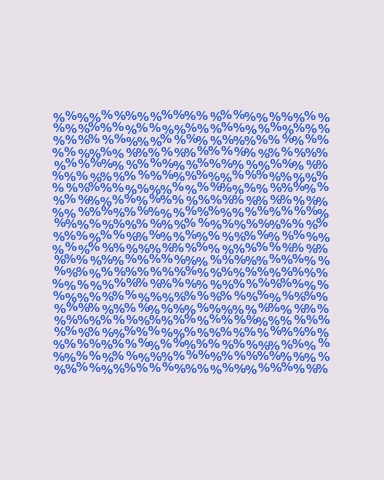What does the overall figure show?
The overall figure shows a square.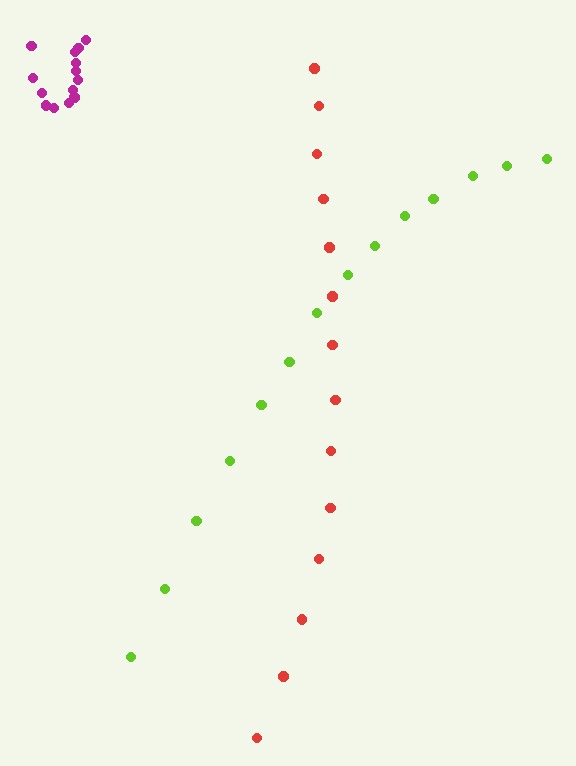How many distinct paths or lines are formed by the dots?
There are 3 distinct paths.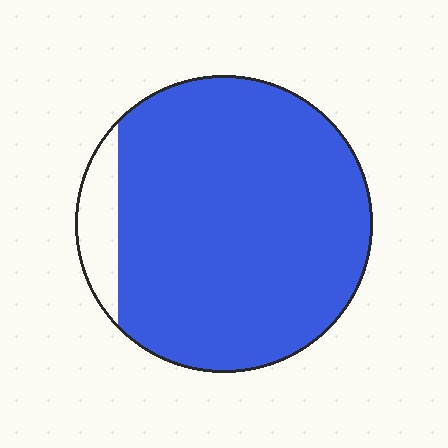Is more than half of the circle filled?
Yes.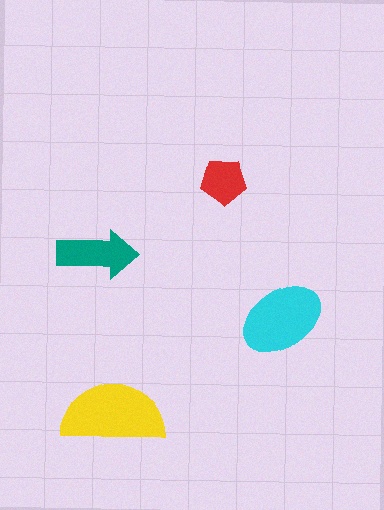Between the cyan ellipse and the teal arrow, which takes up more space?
The cyan ellipse.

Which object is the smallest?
The red pentagon.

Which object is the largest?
The yellow semicircle.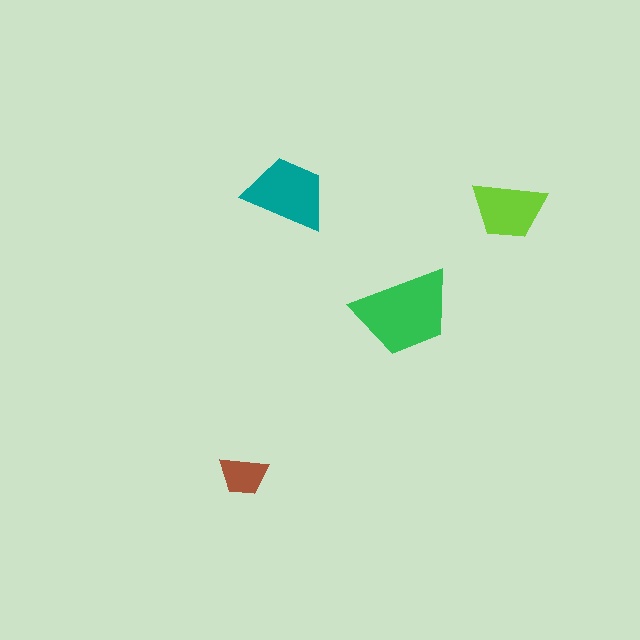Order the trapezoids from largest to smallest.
the green one, the teal one, the lime one, the brown one.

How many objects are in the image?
There are 4 objects in the image.